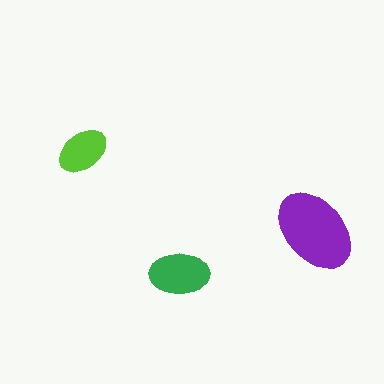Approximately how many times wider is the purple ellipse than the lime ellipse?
About 1.5 times wider.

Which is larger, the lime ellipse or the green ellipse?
The green one.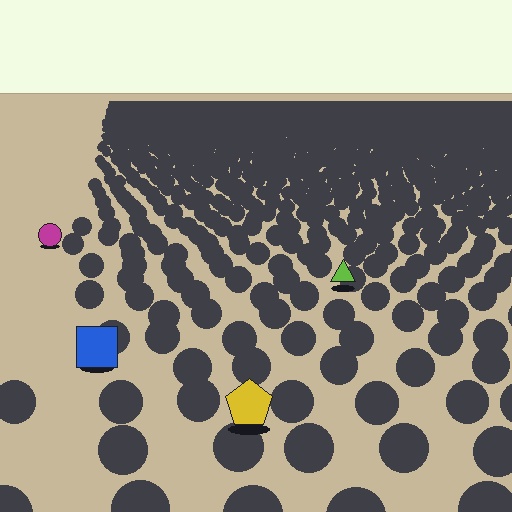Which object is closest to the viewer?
The yellow pentagon is closest. The texture marks near it are larger and more spread out.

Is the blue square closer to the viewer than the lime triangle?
Yes. The blue square is closer — you can tell from the texture gradient: the ground texture is coarser near it.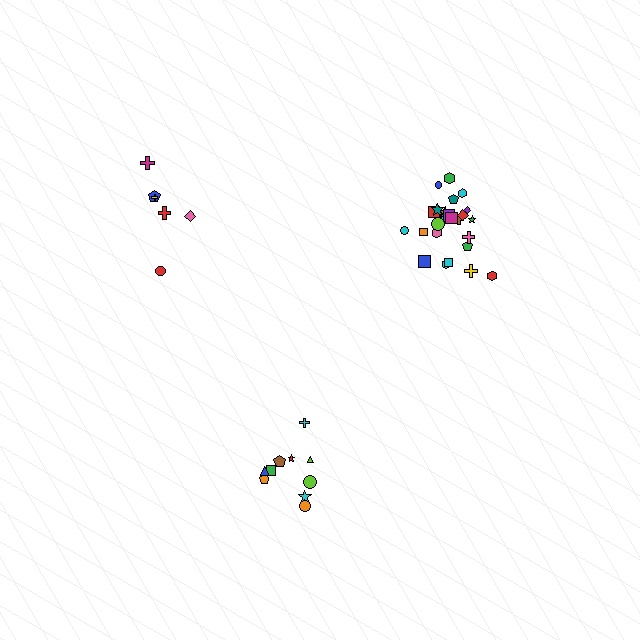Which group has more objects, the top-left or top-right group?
The top-right group.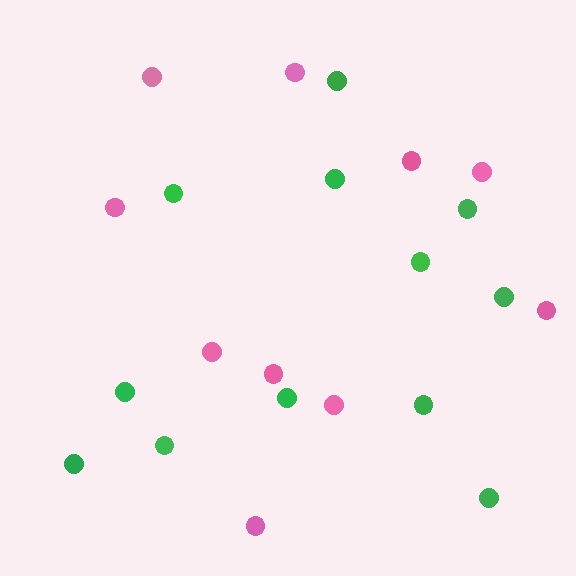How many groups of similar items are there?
There are 2 groups: one group of green circles (12) and one group of pink circles (10).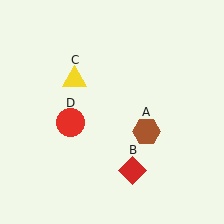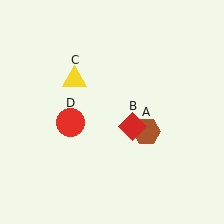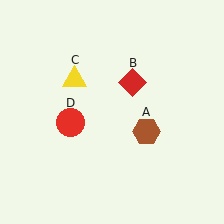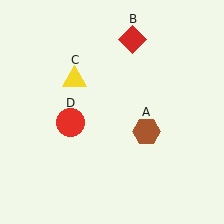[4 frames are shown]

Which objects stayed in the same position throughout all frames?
Brown hexagon (object A) and yellow triangle (object C) and red circle (object D) remained stationary.